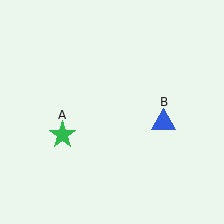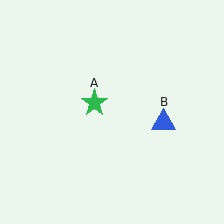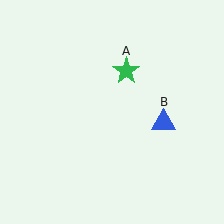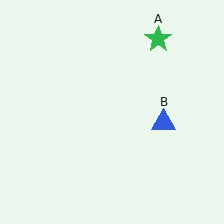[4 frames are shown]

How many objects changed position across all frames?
1 object changed position: green star (object A).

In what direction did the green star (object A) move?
The green star (object A) moved up and to the right.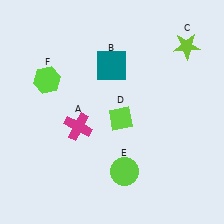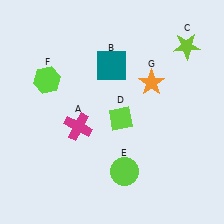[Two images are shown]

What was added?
An orange star (G) was added in Image 2.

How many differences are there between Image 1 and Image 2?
There is 1 difference between the two images.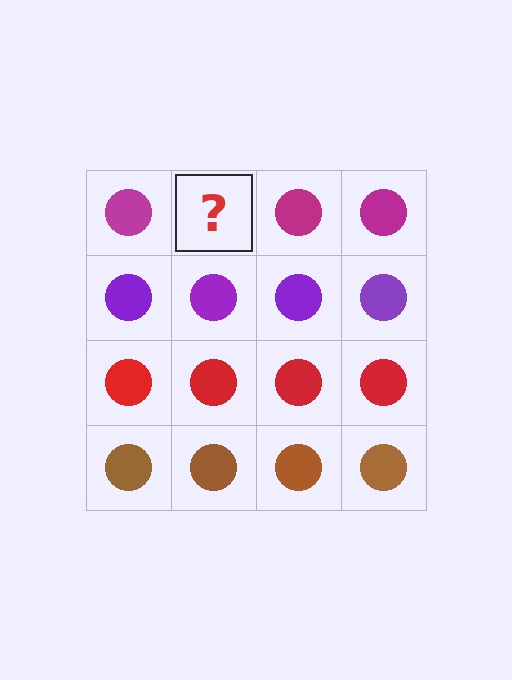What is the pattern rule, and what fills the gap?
The rule is that each row has a consistent color. The gap should be filled with a magenta circle.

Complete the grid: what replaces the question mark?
The question mark should be replaced with a magenta circle.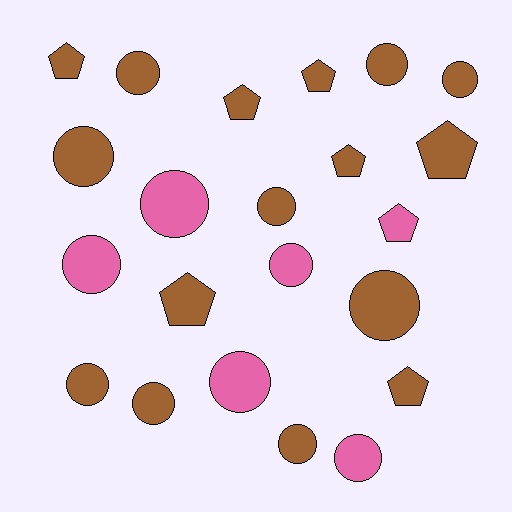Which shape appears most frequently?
Circle, with 14 objects.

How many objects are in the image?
There are 22 objects.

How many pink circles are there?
There are 5 pink circles.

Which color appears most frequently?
Brown, with 16 objects.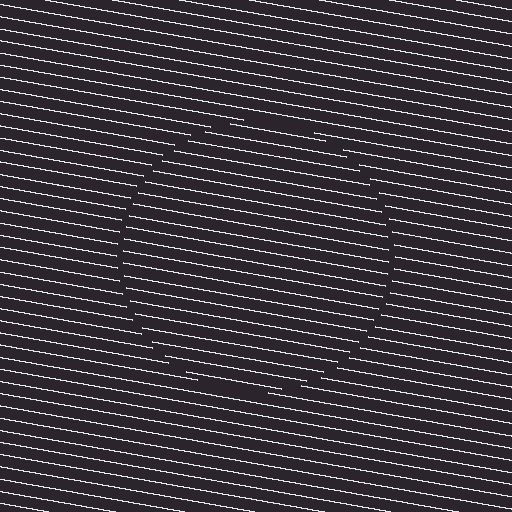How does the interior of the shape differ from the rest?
The interior of the shape contains the same grating, shifted by half a period — the contour is defined by the phase discontinuity where line-ends from the inner and outer gratings abut.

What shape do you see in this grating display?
An illusory circle. The interior of the shape contains the same grating, shifted by half a period — the contour is defined by the phase discontinuity where line-ends from the inner and outer gratings abut.